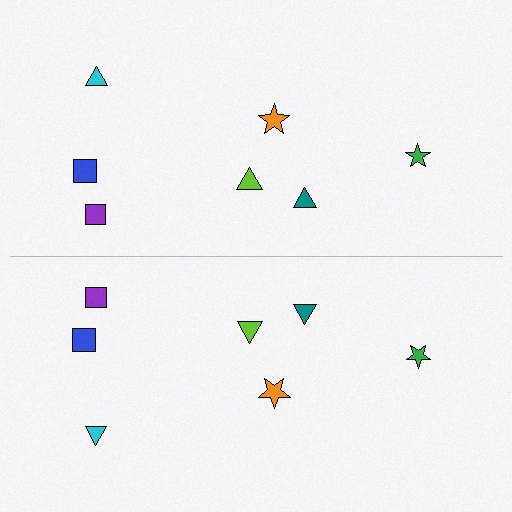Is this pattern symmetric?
Yes, this pattern has bilateral (reflection) symmetry.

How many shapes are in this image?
There are 14 shapes in this image.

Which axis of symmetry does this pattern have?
The pattern has a horizontal axis of symmetry running through the center of the image.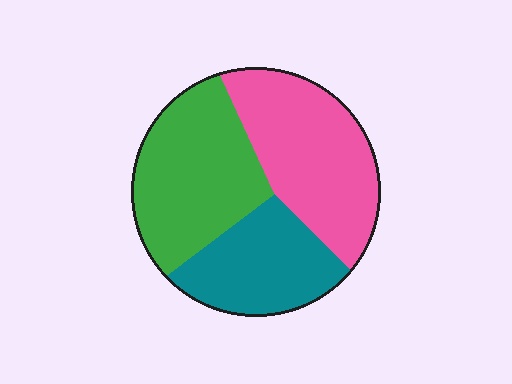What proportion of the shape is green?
Green covers around 35% of the shape.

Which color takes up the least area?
Teal, at roughly 25%.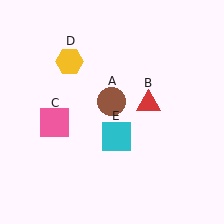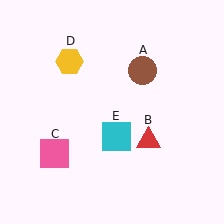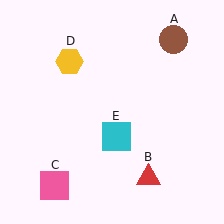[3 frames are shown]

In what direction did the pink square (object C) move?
The pink square (object C) moved down.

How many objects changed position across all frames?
3 objects changed position: brown circle (object A), red triangle (object B), pink square (object C).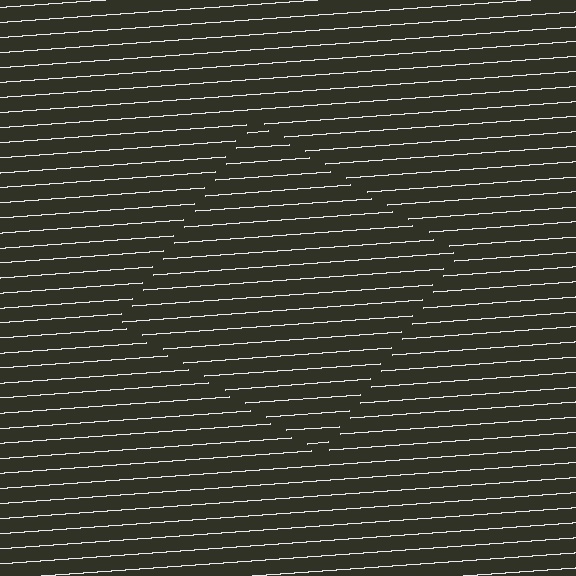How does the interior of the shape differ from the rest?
The interior of the shape contains the same grating, shifted by half a period — the contour is defined by the phase discontinuity where line-ends from the inner and outer gratings abut.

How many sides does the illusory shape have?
4 sides — the line-ends trace a square.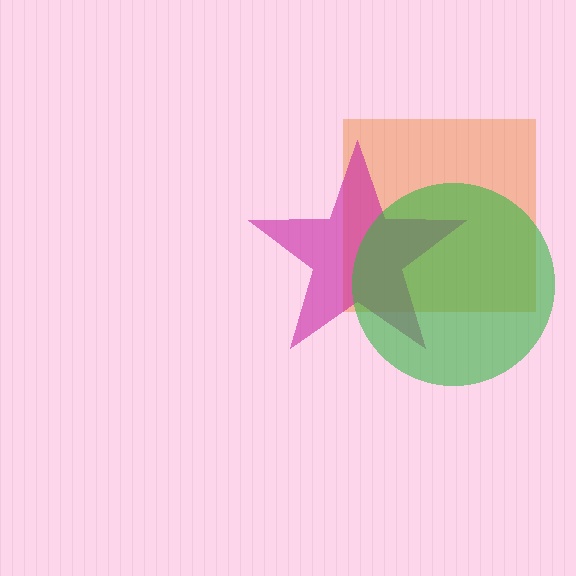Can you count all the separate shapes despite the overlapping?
Yes, there are 3 separate shapes.